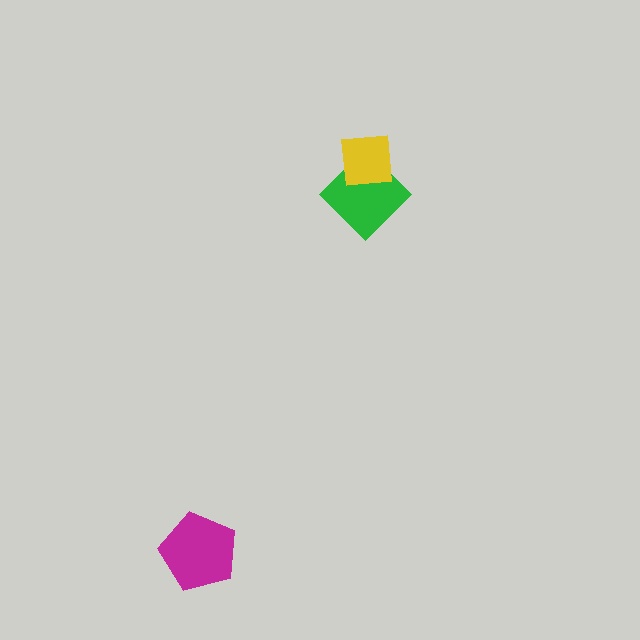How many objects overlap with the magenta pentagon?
0 objects overlap with the magenta pentagon.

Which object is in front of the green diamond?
The yellow square is in front of the green diamond.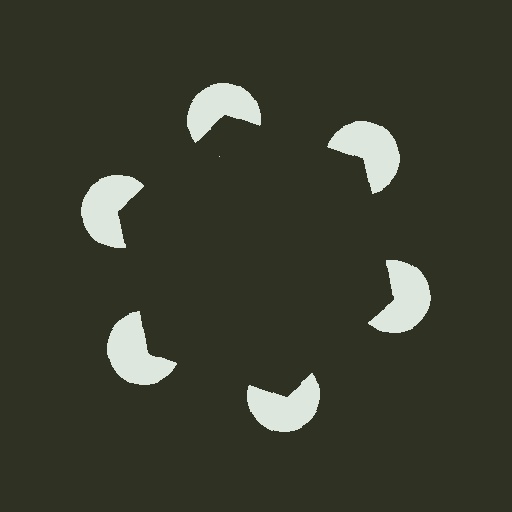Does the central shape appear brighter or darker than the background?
It typically appears slightly darker than the background, even though no actual brightness change is drawn.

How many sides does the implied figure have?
6 sides.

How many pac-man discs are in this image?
There are 6 — one at each vertex of the illusory hexagon.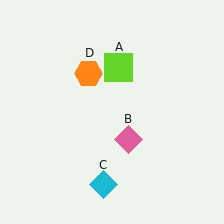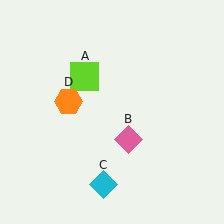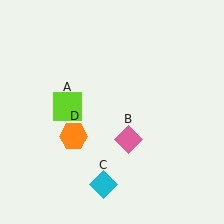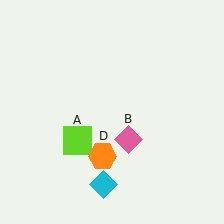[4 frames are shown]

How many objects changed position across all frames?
2 objects changed position: lime square (object A), orange hexagon (object D).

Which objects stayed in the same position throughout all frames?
Pink diamond (object B) and cyan diamond (object C) remained stationary.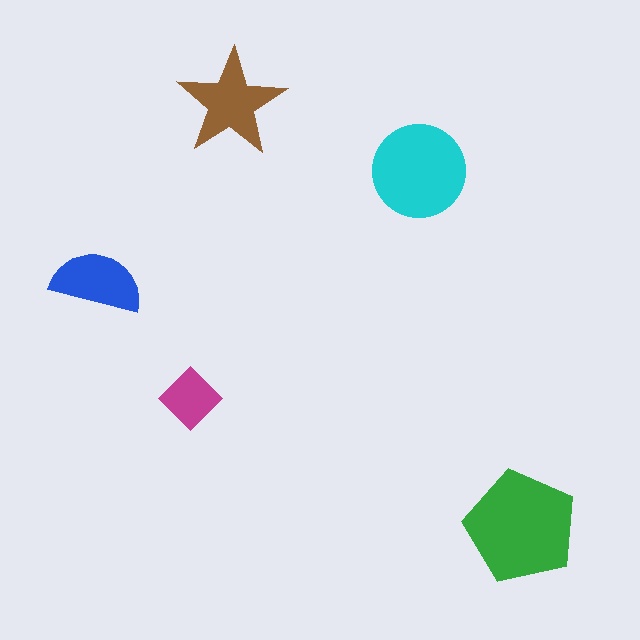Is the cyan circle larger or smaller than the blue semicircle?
Larger.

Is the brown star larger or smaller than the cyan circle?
Smaller.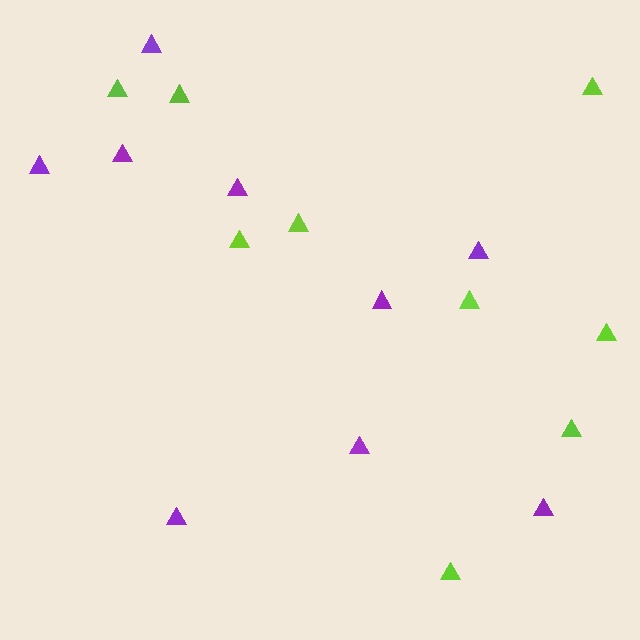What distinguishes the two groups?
There are 2 groups: one group of purple triangles (9) and one group of lime triangles (9).